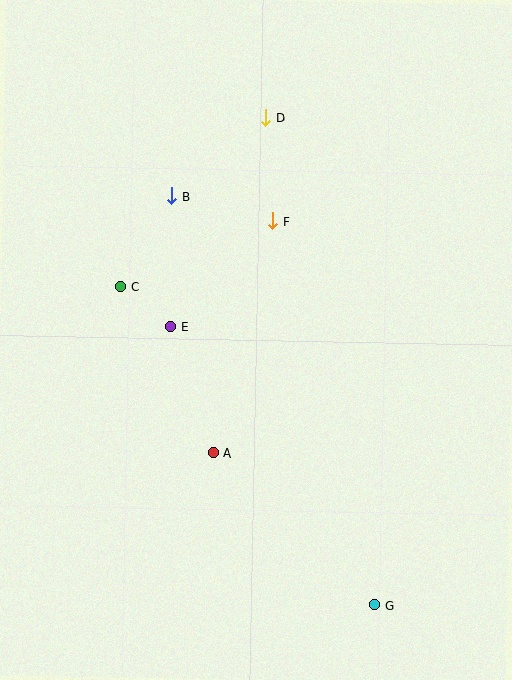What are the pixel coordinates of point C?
Point C is at (121, 287).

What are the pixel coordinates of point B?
Point B is at (172, 196).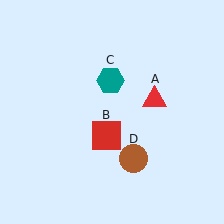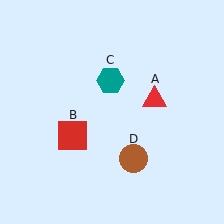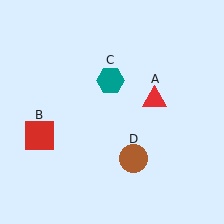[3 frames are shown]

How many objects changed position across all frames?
1 object changed position: red square (object B).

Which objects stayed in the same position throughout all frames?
Red triangle (object A) and teal hexagon (object C) and brown circle (object D) remained stationary.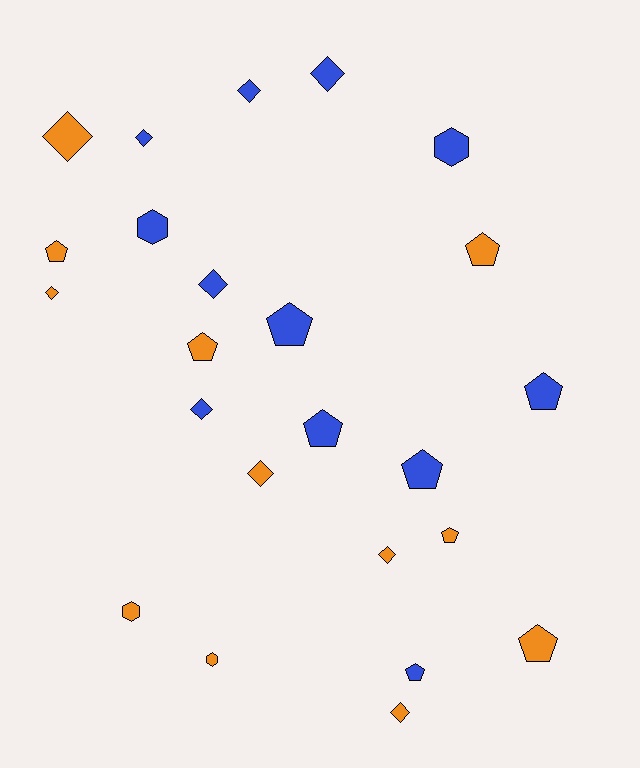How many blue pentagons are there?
There are 5 blue pentagons.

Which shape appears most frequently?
Pentagon, with 10 objects.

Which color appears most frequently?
Orange, with 12 objects.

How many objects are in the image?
There are 24 objects.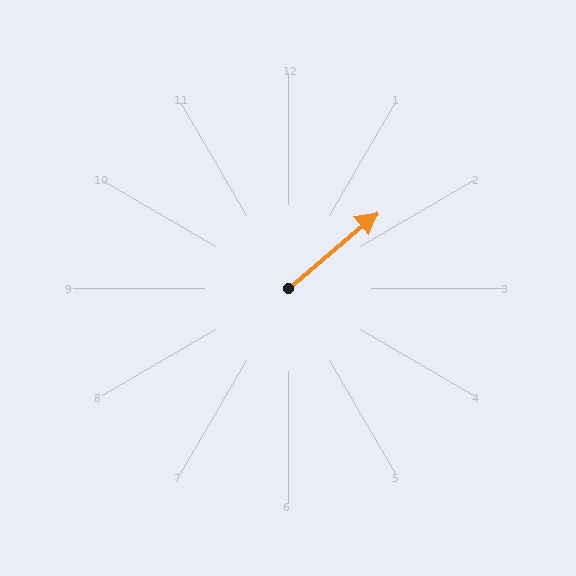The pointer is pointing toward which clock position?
Roughly 2 o'clock.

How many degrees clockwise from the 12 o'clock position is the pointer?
Approximately 50 degrees.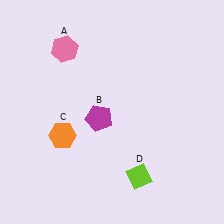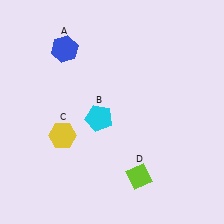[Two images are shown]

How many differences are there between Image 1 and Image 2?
There are 3 differences between the two images.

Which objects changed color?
A changed from pink to blue. B changed from magenta to cyan. C changed from orange to yellow.